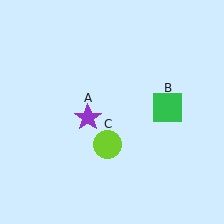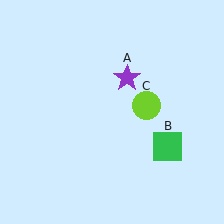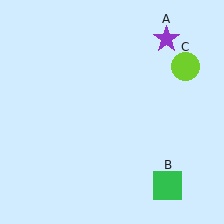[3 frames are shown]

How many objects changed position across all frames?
3 objects changed position: purple star (object A), green square (object B), lime circle (object C).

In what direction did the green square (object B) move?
The green square (object B) moved down.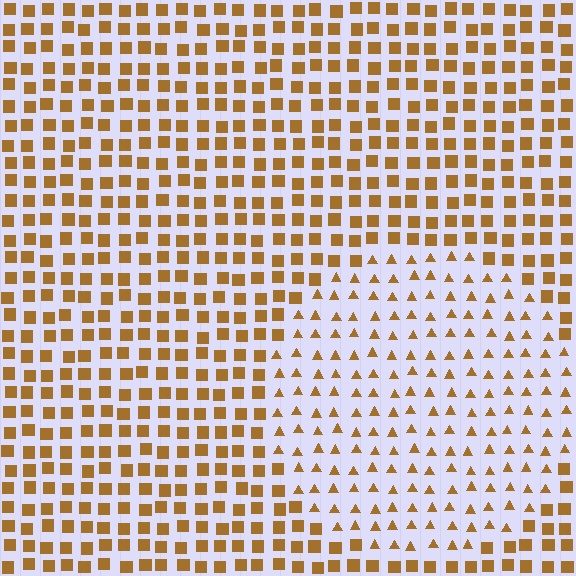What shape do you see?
I see a circle.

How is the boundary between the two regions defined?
The boundary is defined by a change in element shape: triangles inside vs. squares outside. All elements share the same color and spacing.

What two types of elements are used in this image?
The image uses triangles inside the circle region and squares outside it.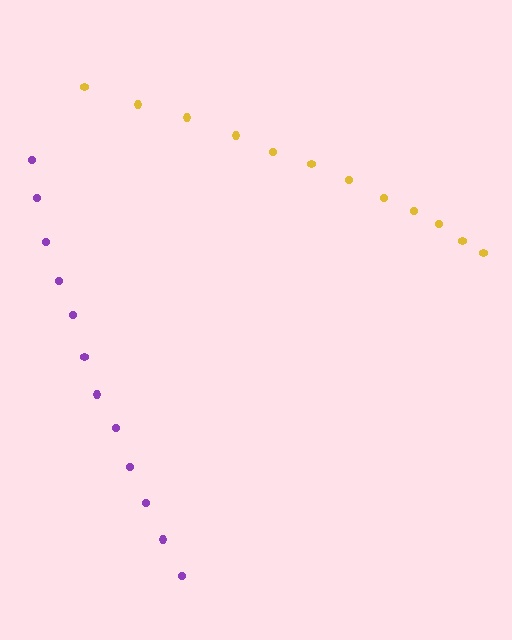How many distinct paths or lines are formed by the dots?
There are 2 distinct paths.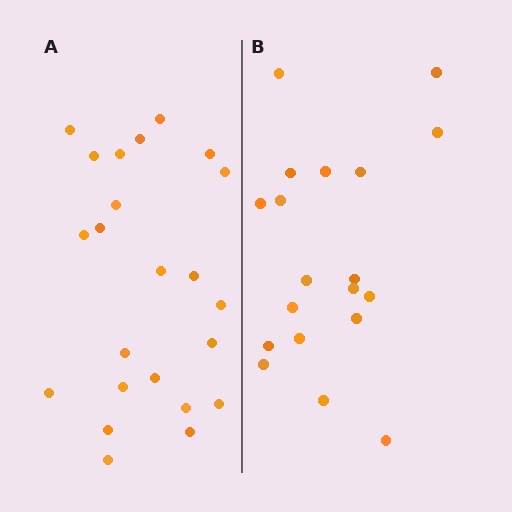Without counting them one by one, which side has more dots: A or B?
Region A (the left region) has more dots.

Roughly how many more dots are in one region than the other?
Region A has about 4 more dots than region B.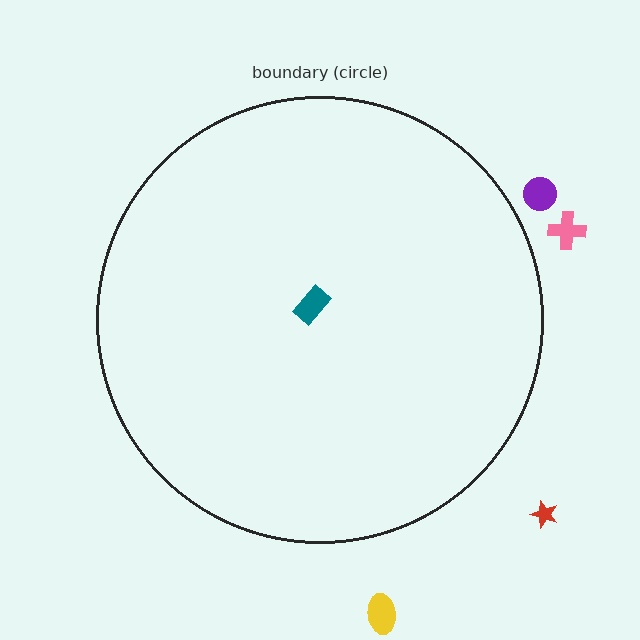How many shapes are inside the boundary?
1 inside, 4 outside.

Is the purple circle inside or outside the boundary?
Outside.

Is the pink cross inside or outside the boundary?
Outside.